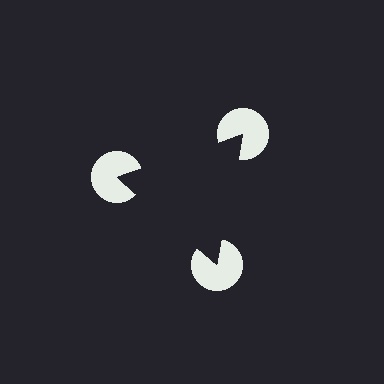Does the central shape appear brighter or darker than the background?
It typically appears slightly darker than the background, even though no actual brightness change is drawn.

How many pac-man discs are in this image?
There are 3 — one at each vertex of the illusory triangle.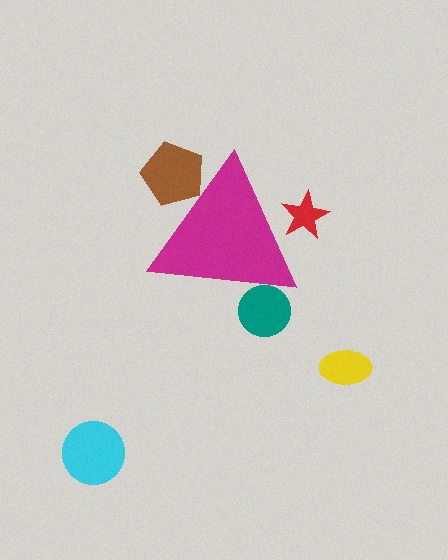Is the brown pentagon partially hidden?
Yes, the brown pentagon is partially hidden behind the magenta triangle.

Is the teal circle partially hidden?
Yes, the teal circle is partially hidden behind the magenta triangle.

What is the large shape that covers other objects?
A magenta triangle.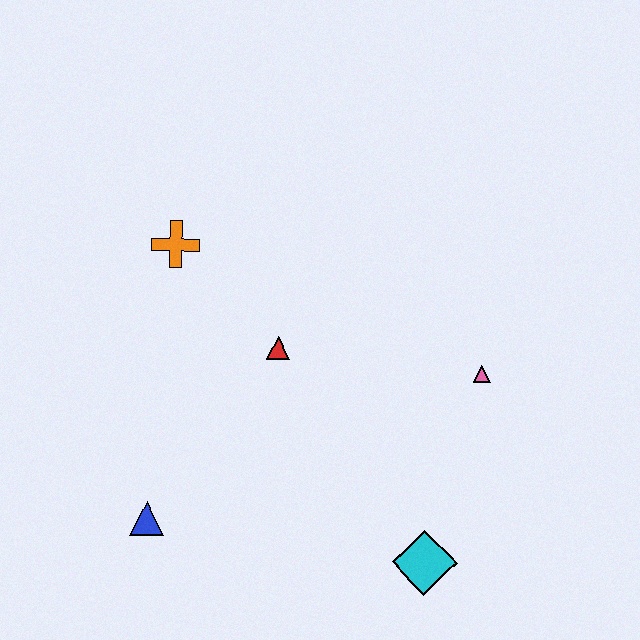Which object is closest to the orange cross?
The red triangle is closest to the orange cross.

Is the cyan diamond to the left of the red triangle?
No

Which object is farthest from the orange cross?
The cyan diamond is farthest from the orange cross.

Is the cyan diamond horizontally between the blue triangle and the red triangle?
No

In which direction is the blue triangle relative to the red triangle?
The blue triangle is below the red triangle.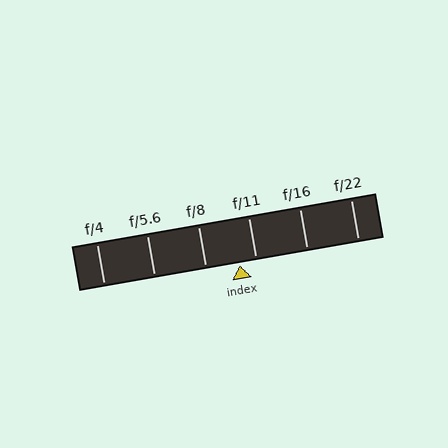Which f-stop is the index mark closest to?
The index mark is closest to f/11.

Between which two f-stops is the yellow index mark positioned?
The index mark is between f/8 and f/11.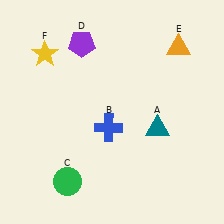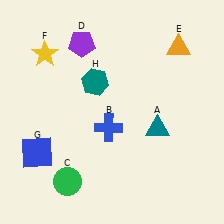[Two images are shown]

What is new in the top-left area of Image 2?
A teal hexagon (H) was added in the top-left area of Image 2.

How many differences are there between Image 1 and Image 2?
There are 2 differences between the two images.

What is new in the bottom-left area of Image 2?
A blue square (G) was added in the bottom-left area of Image 2.